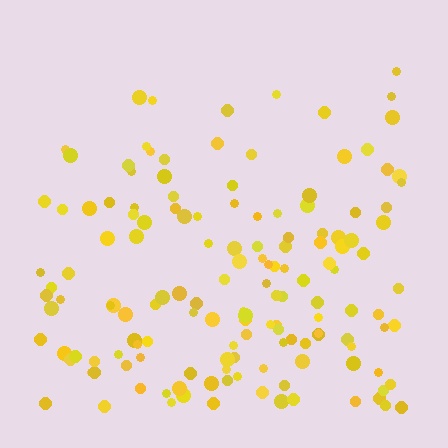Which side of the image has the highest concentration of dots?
The bottom.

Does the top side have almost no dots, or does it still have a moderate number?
Still a moderate number, just noticeably fewer than the bottom.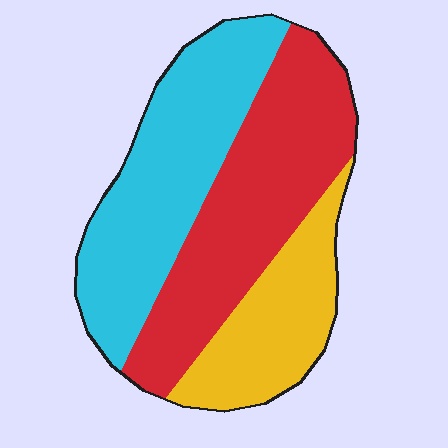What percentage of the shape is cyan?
Cyan takes up about three eighths (3/8) of the shape.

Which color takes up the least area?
Yellow, at roughly 25%.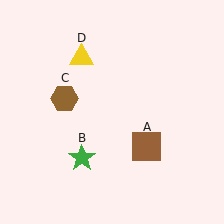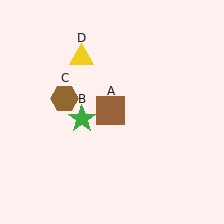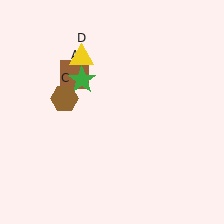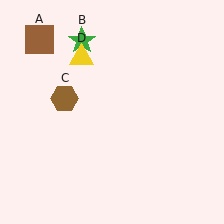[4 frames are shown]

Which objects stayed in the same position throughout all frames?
Brown hexagon (object C) and yellow triangle (object D) remained stationary.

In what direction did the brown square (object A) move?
The brown square (object A) moved up and to the left.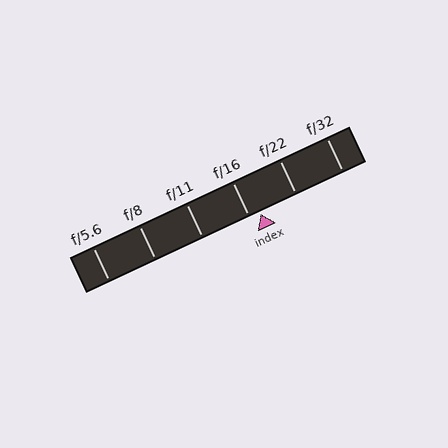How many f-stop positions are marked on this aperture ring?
There are 6 f-stop positions marked.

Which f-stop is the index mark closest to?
The index mark is closest to f/16.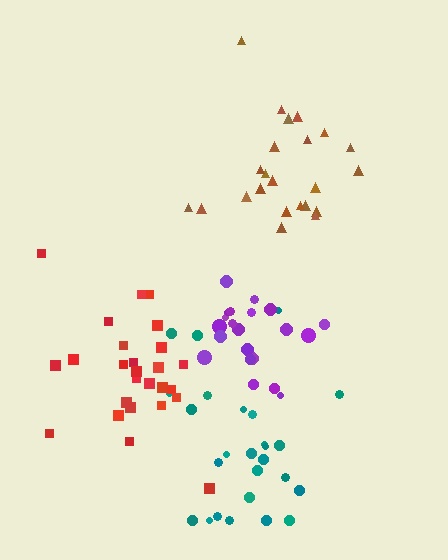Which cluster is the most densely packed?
Purple.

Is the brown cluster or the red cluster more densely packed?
Brown.